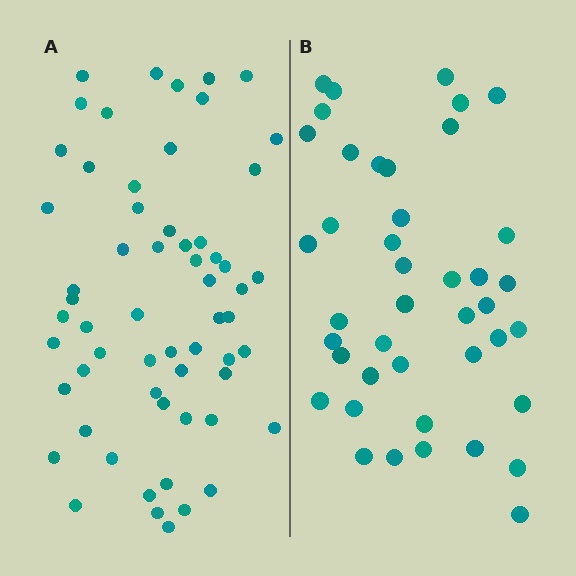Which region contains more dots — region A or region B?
Region A (the left region) has more dots.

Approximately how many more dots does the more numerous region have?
Region A has approximately 20 more dots than region B.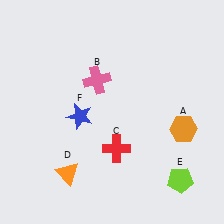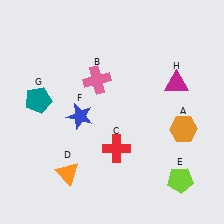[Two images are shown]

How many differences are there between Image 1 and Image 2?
There are 2 differences between the two images.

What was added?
A teal pentagon (G), a magenta triangle (H) were added in Image 2.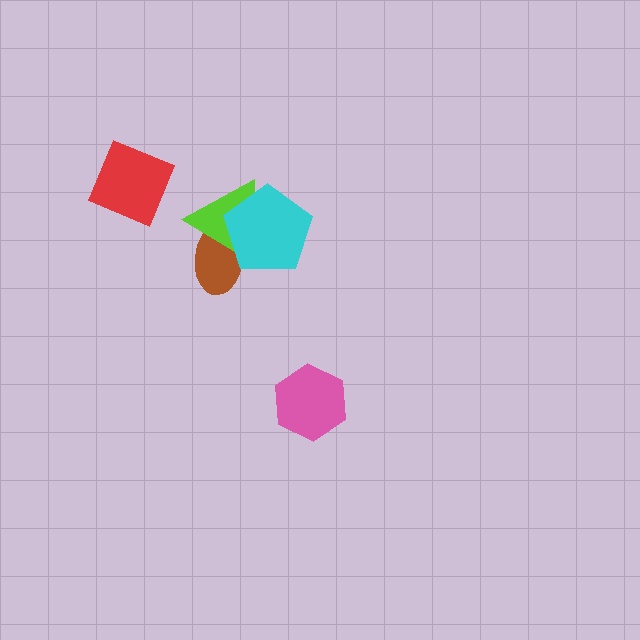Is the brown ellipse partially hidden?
Yes, it is partially covered by another shape.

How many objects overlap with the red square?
0 objects overlap with the red square.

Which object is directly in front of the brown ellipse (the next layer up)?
The lime triangle is directly in front of the brown ellipse.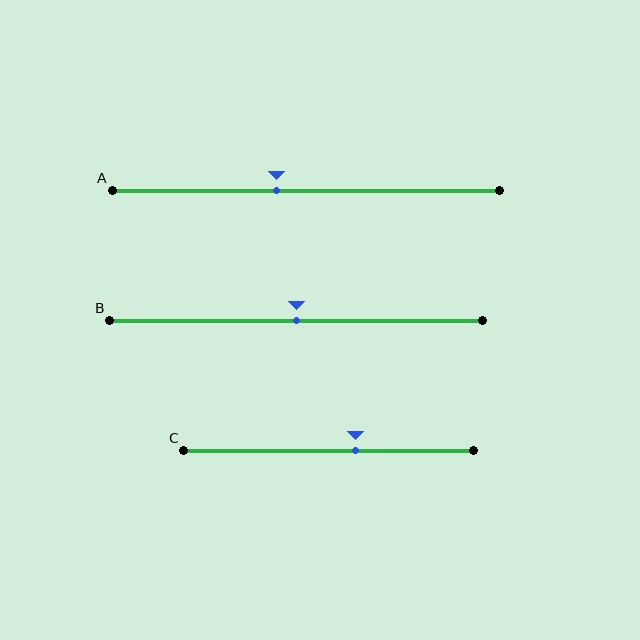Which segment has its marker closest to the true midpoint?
Segment B has its marker closest to the true midpoint.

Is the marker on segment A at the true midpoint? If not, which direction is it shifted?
No, the marker on segment A is shifted to the left by about 8% of the segment length.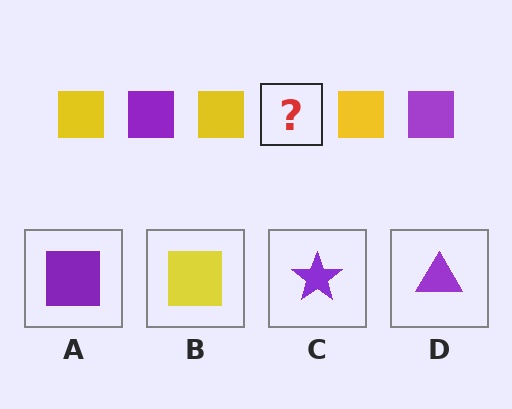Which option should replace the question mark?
Option A.